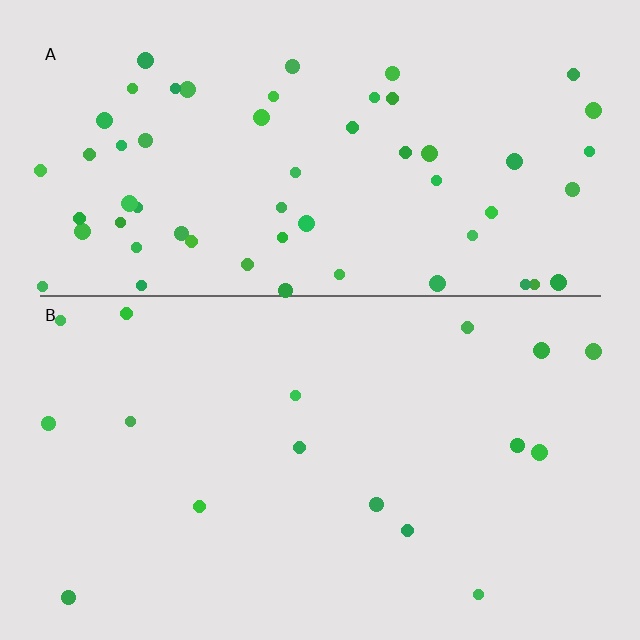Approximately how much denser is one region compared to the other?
Approximately 3.5× — region A over region B.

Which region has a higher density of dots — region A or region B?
A (the top).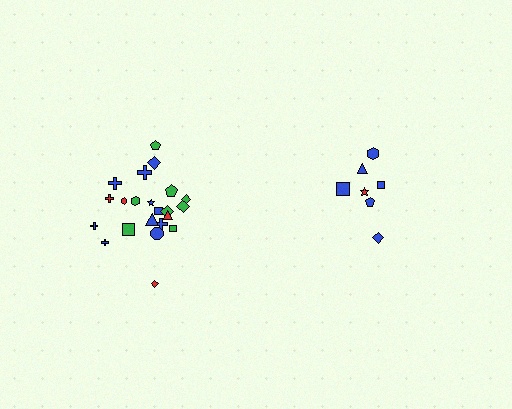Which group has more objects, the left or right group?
The left group.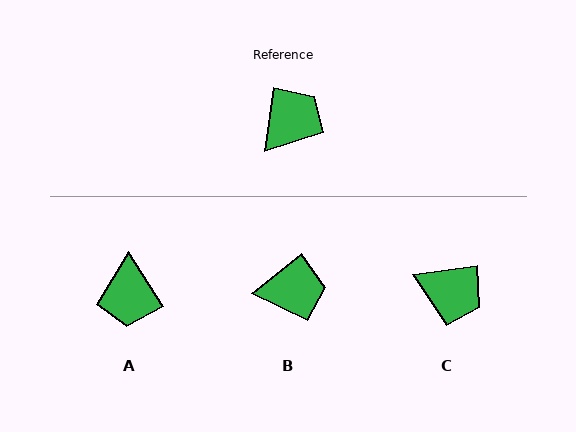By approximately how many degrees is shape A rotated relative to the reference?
Approximately 140 degrees clockwise.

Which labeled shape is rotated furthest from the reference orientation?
A, about 140 degrees away.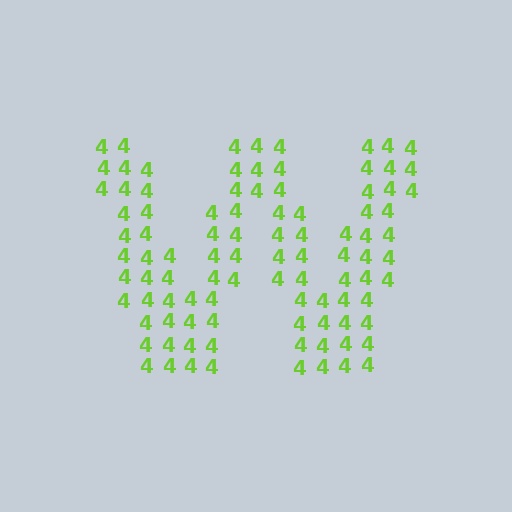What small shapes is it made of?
It is made of small digit 4's.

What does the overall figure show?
The overall figure shows the letter W.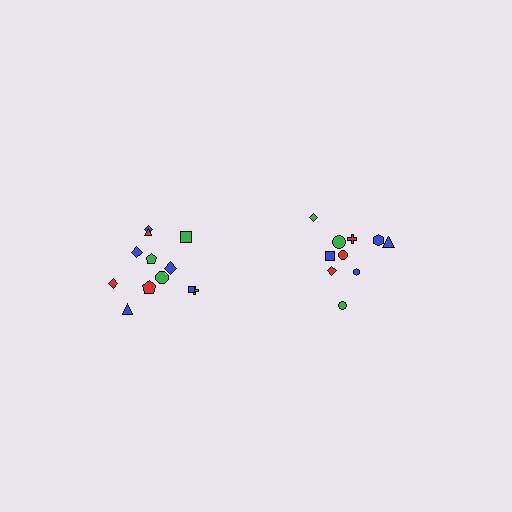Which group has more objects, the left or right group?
The left group.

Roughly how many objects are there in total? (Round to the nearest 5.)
Roughly 20 objects in total.